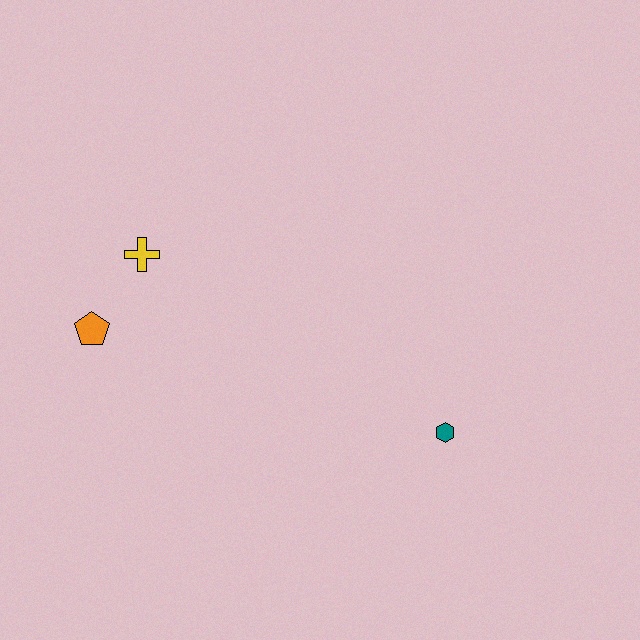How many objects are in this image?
There are 3 objects.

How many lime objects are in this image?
There are no lime objects.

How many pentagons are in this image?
There is 1 pentagon.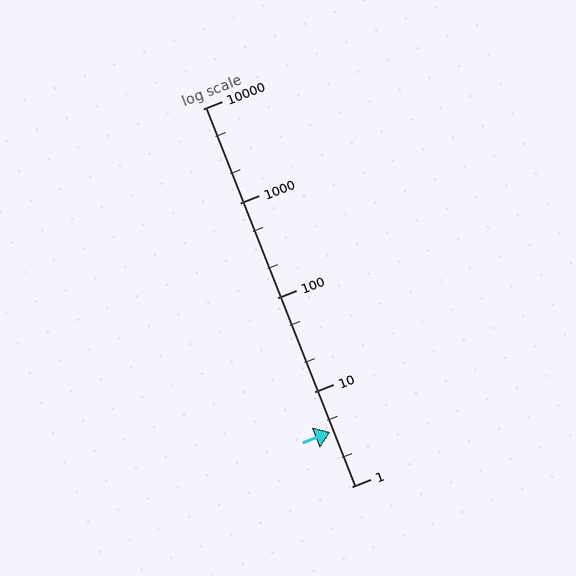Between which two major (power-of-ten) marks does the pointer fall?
The pointer is between 1 and 10.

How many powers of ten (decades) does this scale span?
The scale spans 4 decades, from 1 to 10000.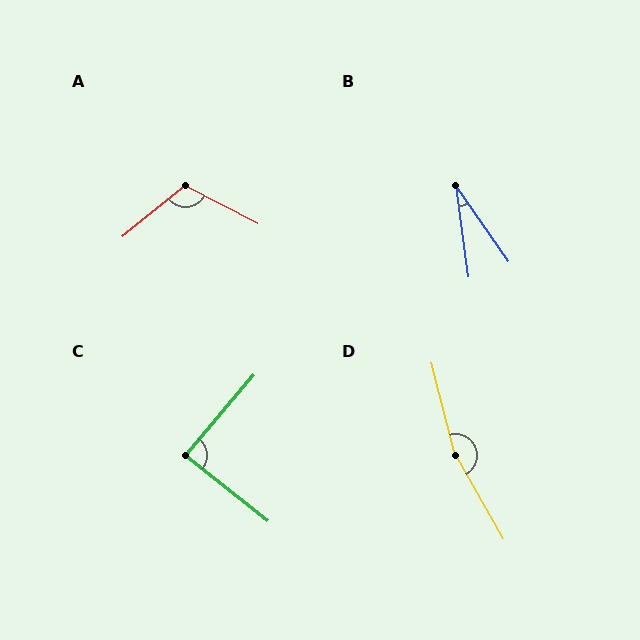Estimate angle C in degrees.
Approximately 88 degrees.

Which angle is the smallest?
B, at approximately 27 degrees.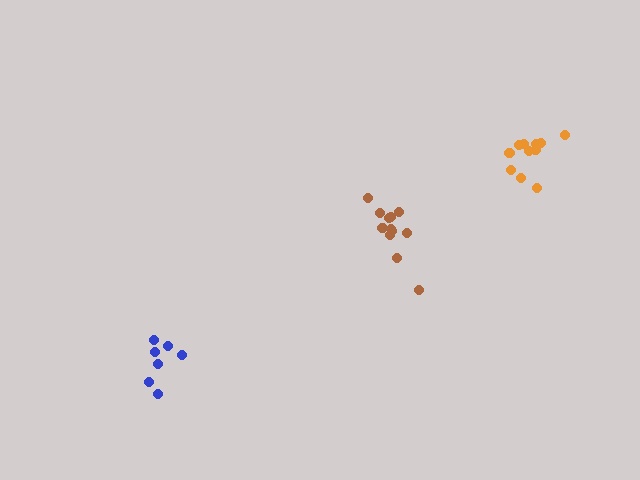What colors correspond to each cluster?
The clusters are colored: blue, orange, brown.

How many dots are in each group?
Group 1: 7 dots, Group 2: 11 dots, Group 3: 12 dots (30 total).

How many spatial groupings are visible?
There are 3 spatial groupings.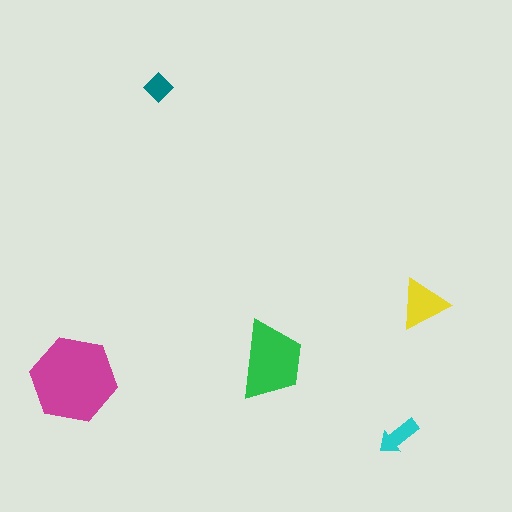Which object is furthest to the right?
The yellow triangle is rightmost.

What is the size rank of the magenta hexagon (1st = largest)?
1st.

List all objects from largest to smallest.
The magenta hexagon, the green trapezoid, the yellow triangle, the cyan arrow, the teal diamond.